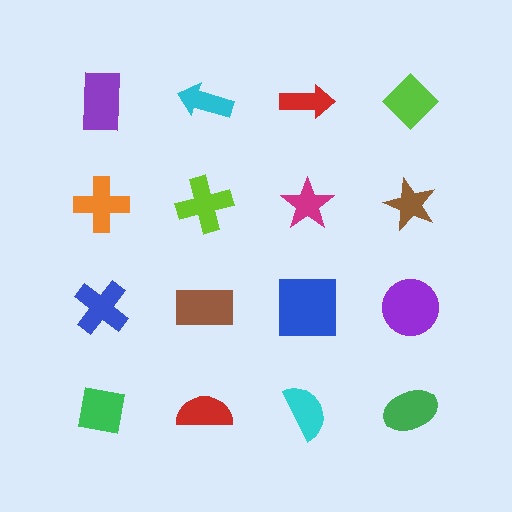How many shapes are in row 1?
4 shapes.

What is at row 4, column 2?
A red semicircle.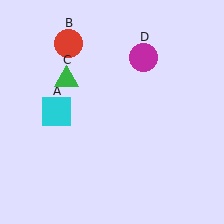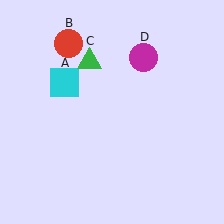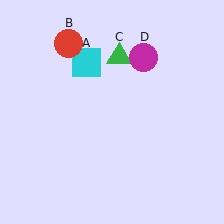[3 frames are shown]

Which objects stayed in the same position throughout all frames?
Red circle (object B) and magenta circle (object D) remained stationary.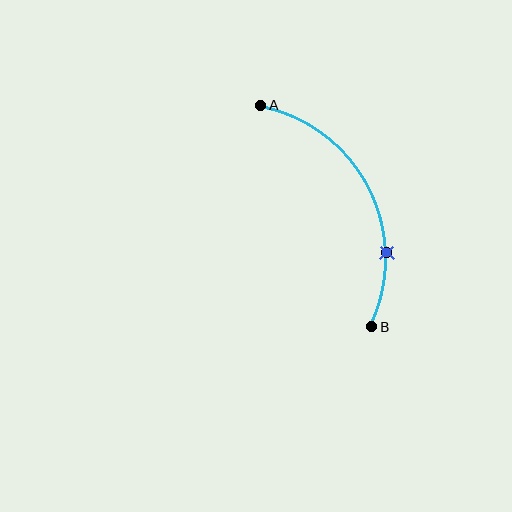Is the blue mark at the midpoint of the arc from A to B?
No. The blue mark lies on the arc but is closer to endpoint B. The arc midpoint would be at the point on the curve equidistant along the arc from both A and B.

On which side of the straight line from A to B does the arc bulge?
The arc bulges to the right of the straight line connecting A and B.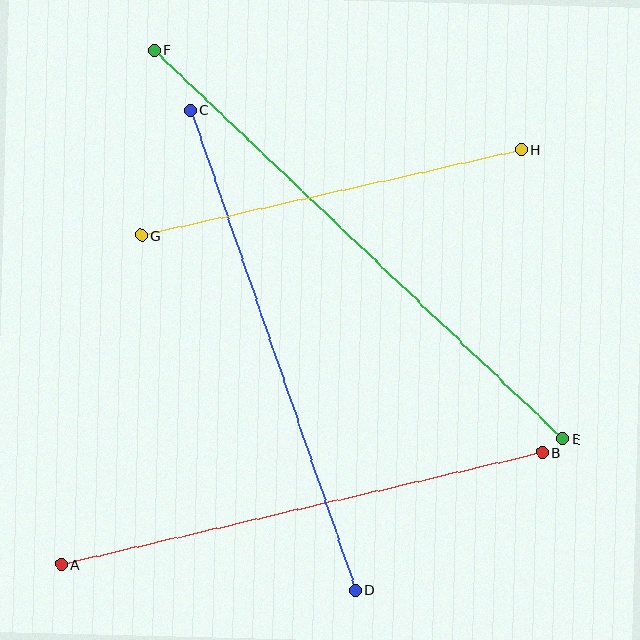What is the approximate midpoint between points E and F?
The midpoint is at approximately (358, 245) pixels.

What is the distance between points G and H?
The distance is approximately 389 pixels.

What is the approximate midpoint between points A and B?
The midpoint is at approximately (301, 508) pixels.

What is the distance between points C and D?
The distance is approximately 508 pixels.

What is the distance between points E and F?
The distance is approximately 564 pixels.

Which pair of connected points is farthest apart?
Points E and F are farthest apart.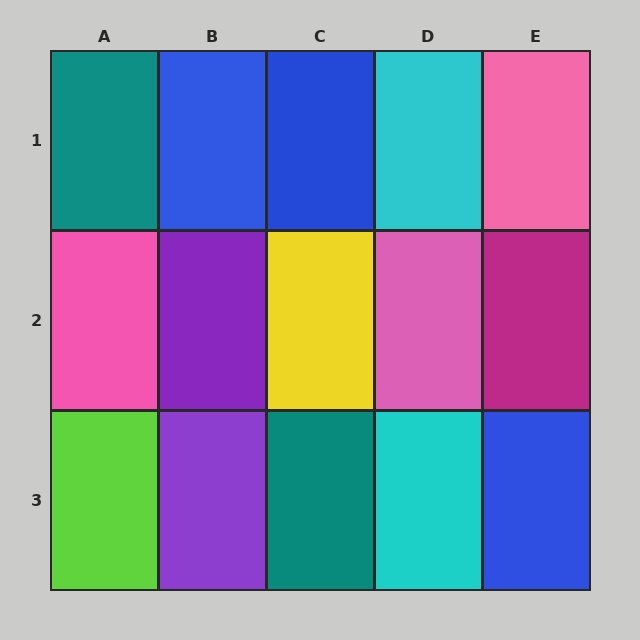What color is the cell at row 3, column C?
Teal.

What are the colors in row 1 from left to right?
Teal, blue, blue, cyan, pink.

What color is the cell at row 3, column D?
Cyan.